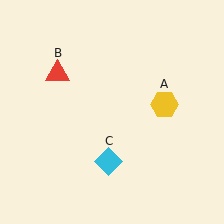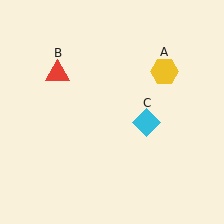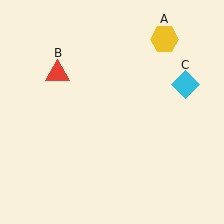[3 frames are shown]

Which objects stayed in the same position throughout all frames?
Red triangle (object B) remained stationary.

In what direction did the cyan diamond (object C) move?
The cyan diamond (object C) moved up and to the right.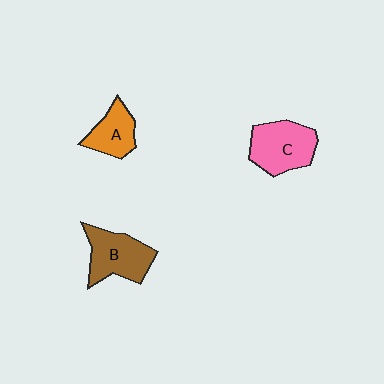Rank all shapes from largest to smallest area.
From largest to smallest: C (pink), B (brown), A (orange).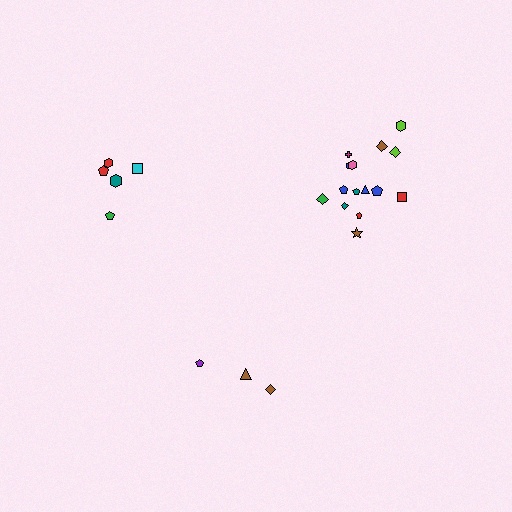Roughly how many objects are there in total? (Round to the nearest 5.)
Roughly 25 objects in total.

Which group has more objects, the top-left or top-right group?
The top-right group.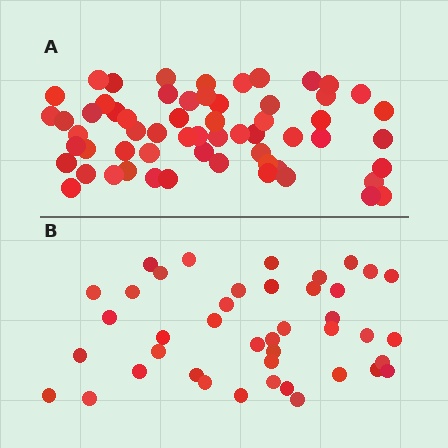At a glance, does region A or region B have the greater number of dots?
Region A (the top region) has more dots.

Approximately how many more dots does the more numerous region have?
Region A has approximately 20 more dots than region B.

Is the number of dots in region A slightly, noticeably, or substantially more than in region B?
Region A has noticeably more, but not dramatically so. The ratio is roughly 1.4 to 1.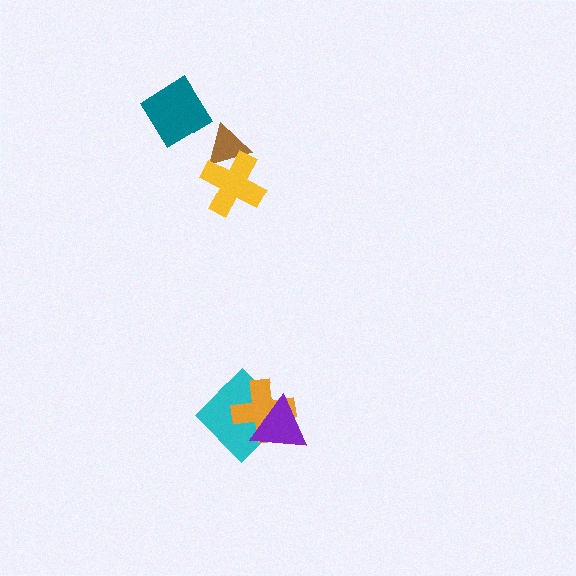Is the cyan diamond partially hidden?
Yes, it is partially covered by another shape.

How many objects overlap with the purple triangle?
2 objects overlap with the purple triangle.